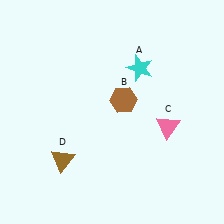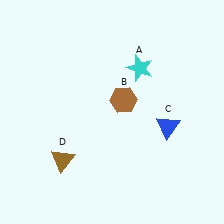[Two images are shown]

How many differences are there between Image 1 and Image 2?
There is 1 difference between the two images.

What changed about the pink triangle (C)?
In Image 1, C is pink. In Image 2, it changed to blue.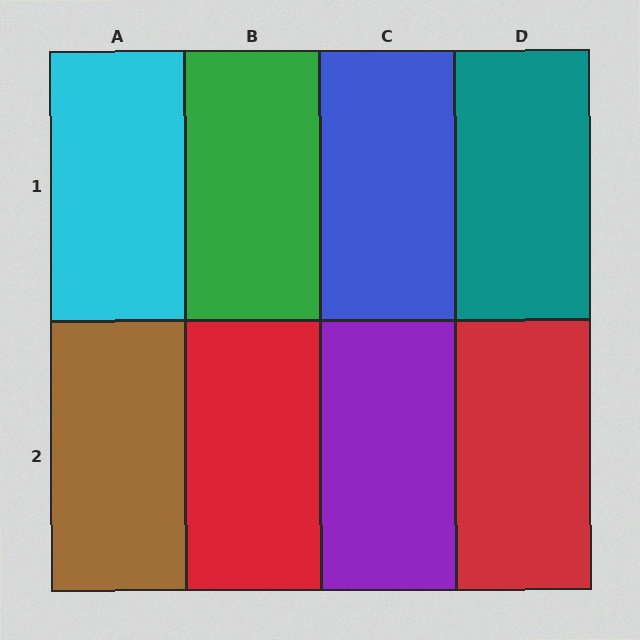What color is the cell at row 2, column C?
Purple.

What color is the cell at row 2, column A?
Brown.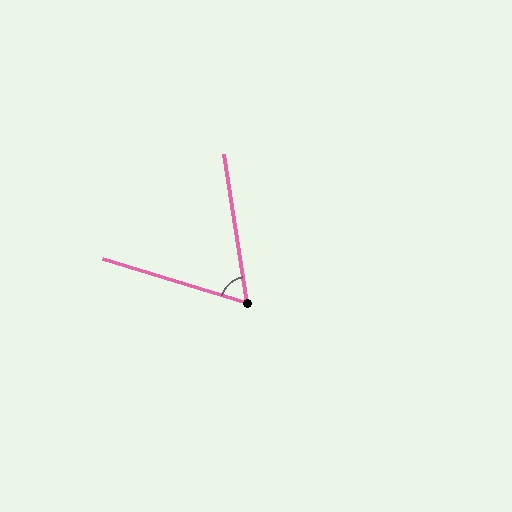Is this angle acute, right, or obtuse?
It is acute.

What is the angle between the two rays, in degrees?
Approximately 64 degrees.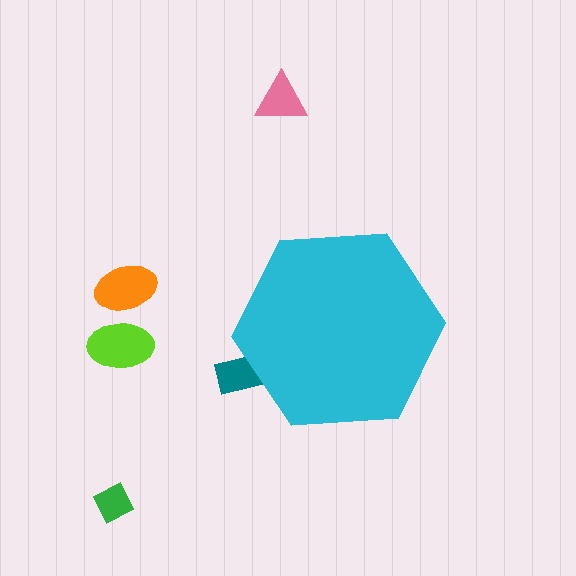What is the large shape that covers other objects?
A cyan hexagon.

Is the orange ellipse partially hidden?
No, the orange ellipse is fully visible.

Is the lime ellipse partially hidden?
No, the lime ellipse is fully visible.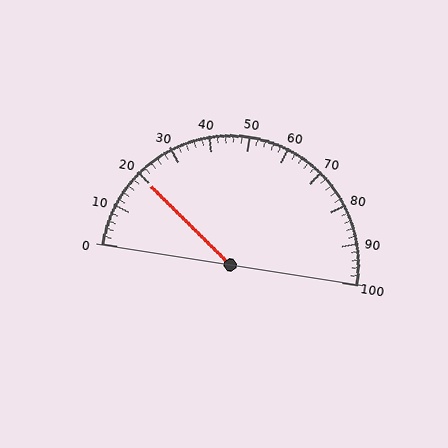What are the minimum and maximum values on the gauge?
The gauge ranges from 0 to 100.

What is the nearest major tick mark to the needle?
The nearest major tick mark is 20.